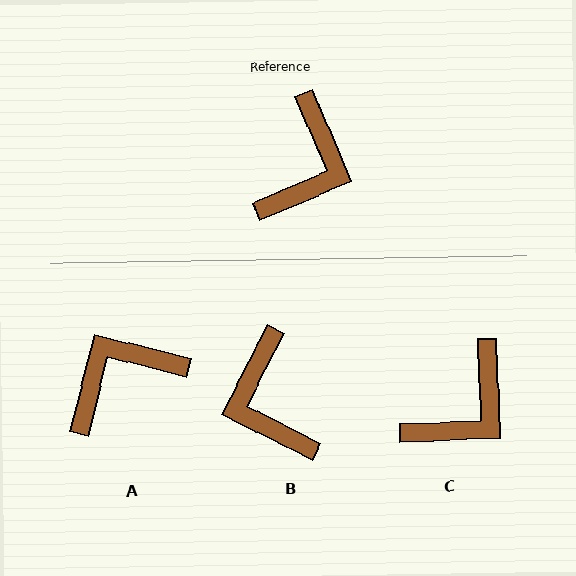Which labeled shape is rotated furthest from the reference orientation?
A, about 143 degrees away.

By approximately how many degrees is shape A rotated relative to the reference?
Approximately 143 degrees counter-clockwise.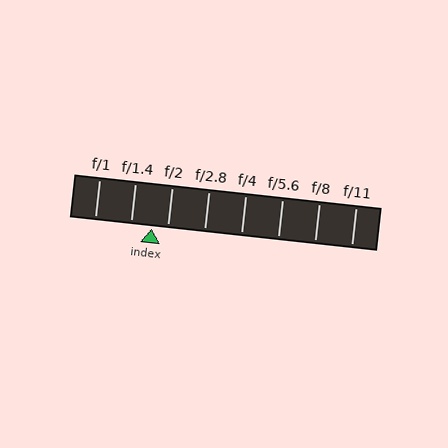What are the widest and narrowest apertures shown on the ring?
The widest aperture shown is f/1 and the narrowest is f/11.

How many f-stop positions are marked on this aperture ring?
There are 8 f-stop positions marked.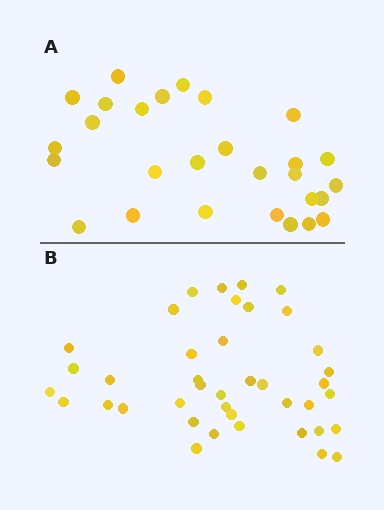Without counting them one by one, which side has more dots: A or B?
Region B (the bottom region) has more dots.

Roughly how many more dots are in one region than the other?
Region B has roughly 12 or so more dots than region A.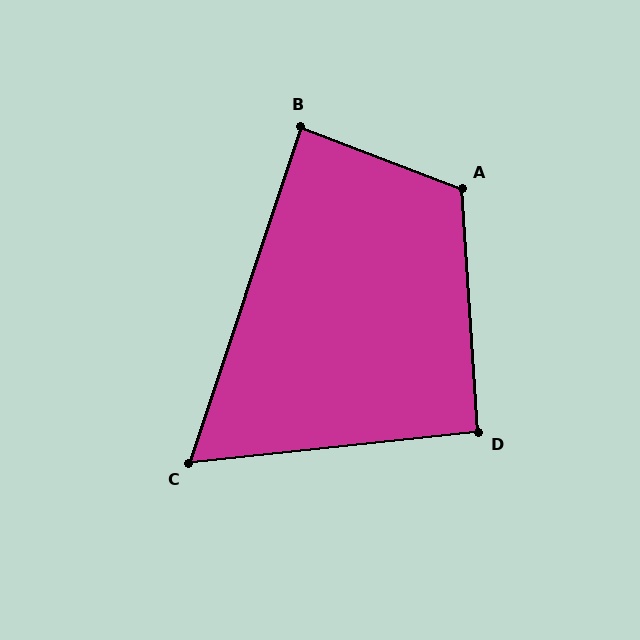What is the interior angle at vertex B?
Approximately 88 degrees (approximately right).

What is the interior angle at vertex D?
Approximately 92 degrees (approximately right).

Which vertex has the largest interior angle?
A, at approximately 115 degrees.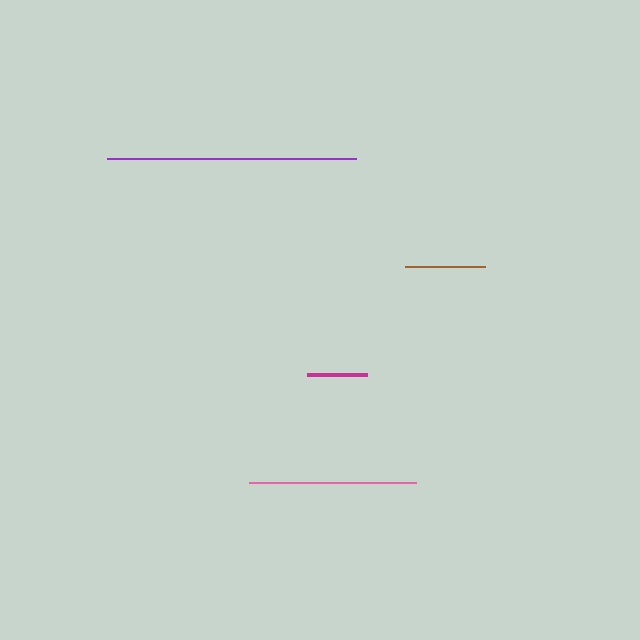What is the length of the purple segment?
The purple segment is approximately 249 pixels long.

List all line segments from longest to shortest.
From longest to shortest: purple, pink, brown, magenta.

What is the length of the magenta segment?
The magenta segment is approximately 60 pixels long.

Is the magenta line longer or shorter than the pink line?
The pink line is longer than the magenta line.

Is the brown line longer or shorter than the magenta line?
The brown line is longer than the magenta line.